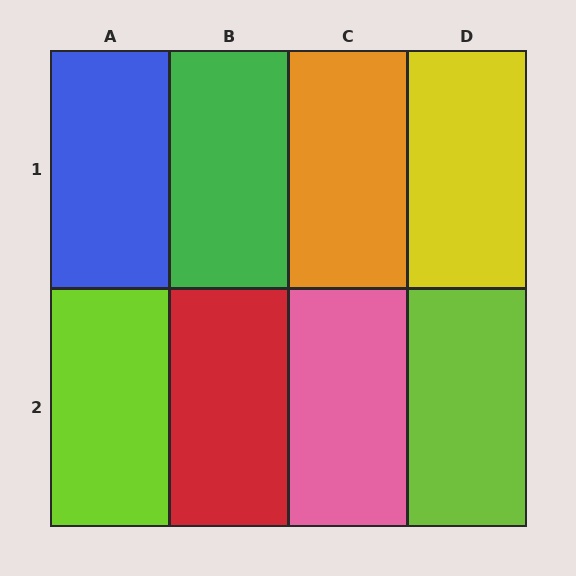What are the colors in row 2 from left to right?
Lime, red, pink, lime.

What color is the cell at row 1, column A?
Blue.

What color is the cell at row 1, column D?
Yellow.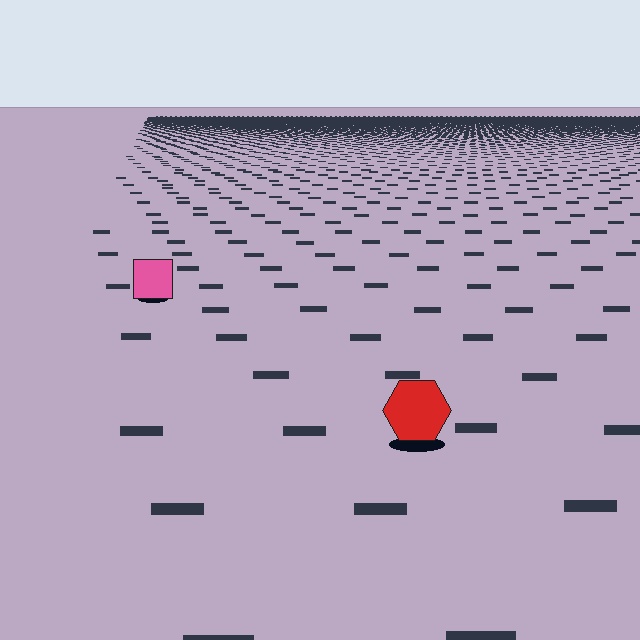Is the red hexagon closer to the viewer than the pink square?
Yes. The red hexagon is closer — you can tell from the texture gradient: the ground texture is coarser near it.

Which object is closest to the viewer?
The red hexagon is closest. The texture marks near it are larger and more spread out.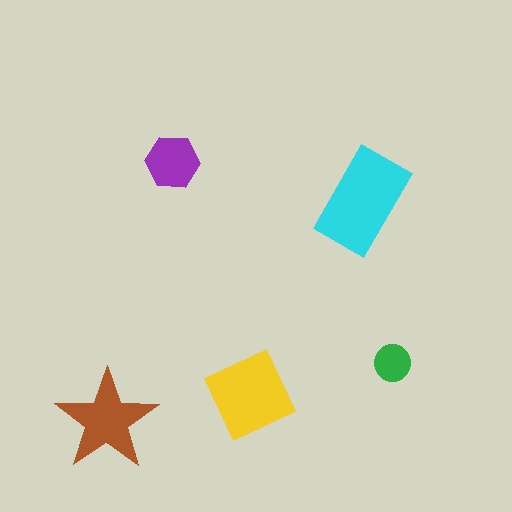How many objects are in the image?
There are 5 objects in the image.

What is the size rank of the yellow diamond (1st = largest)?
2nd.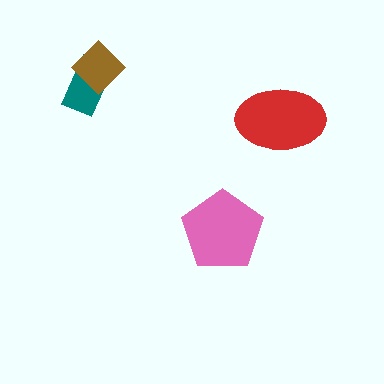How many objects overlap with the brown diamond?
1 object overlaps with the brown diamond.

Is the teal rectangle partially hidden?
Yes, it is partially covered by another shape.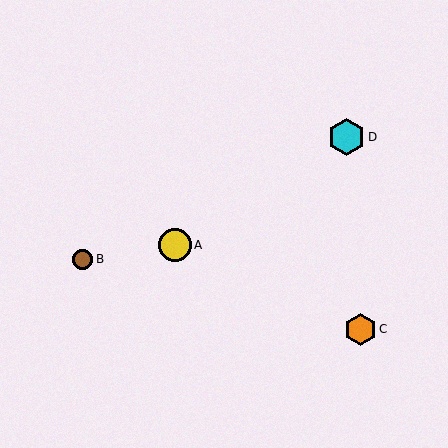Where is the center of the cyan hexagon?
The center of the cyan hexagon is at (347, 137).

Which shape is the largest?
The cyan hexagon (labeled D) is the largest.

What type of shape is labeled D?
Shape D is a cyan hexagon.